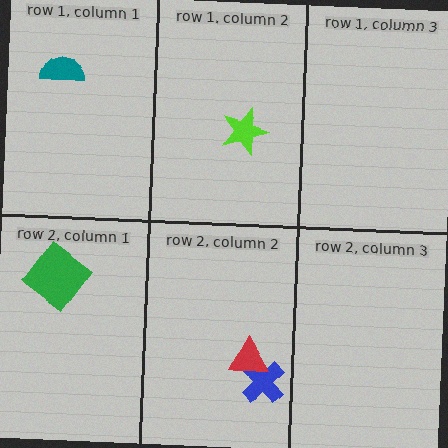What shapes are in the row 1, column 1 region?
The teal semicircle.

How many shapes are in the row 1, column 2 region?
1.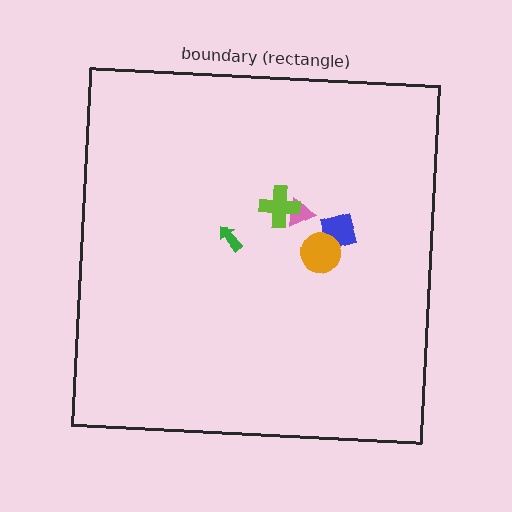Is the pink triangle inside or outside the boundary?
Inside.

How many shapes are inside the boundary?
5 inside, 0 outside.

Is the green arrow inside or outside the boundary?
Inside.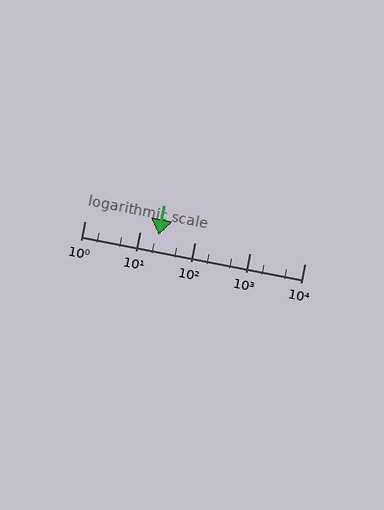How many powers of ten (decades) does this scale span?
The scale spans 4 decades, from 1 to 10000.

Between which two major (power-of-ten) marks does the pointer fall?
The pointer is between 10 and 100.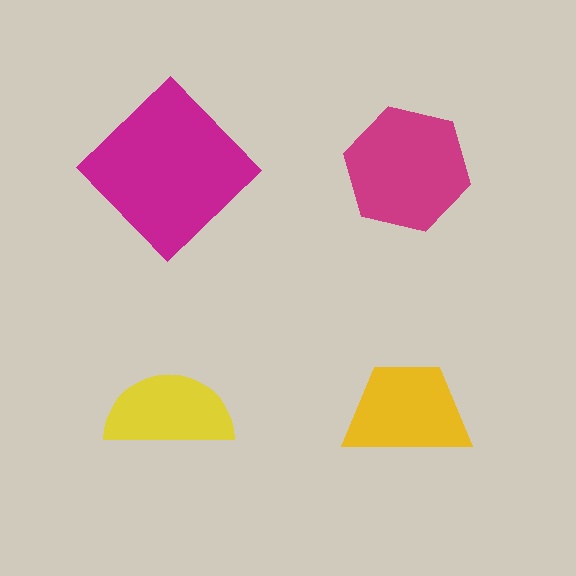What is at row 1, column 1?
A magenta diamond.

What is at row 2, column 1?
A yellow semicircle.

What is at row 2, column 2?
A yellow trapezoid.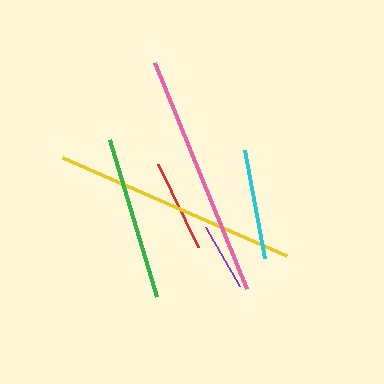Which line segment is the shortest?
The purple line is the shortest at approximately 68 pixels.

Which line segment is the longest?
The yellow line is the longest at approximately 244 pixels.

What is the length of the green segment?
The green segment is approximately 164 pixels long.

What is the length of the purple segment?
The purple segment is approximately 68 pixels long.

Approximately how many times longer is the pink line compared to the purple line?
The pink line is approximately 3.6 times the length of the purple line.